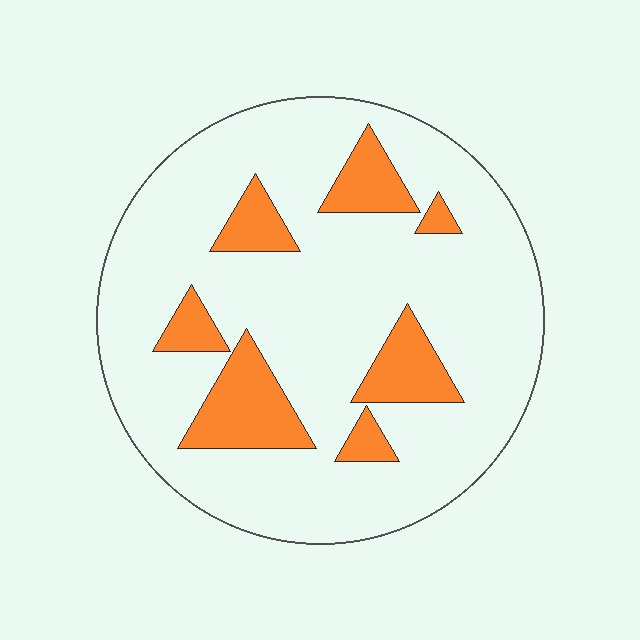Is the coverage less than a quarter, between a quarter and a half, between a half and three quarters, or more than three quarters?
Less than a quarter.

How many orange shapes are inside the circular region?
7.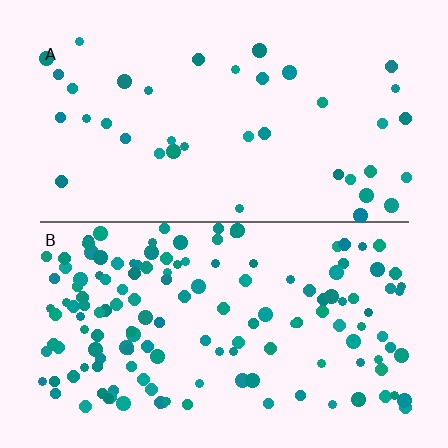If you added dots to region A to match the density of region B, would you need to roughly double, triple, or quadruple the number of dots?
Approximately quadruple.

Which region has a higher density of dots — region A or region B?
B (the bottom).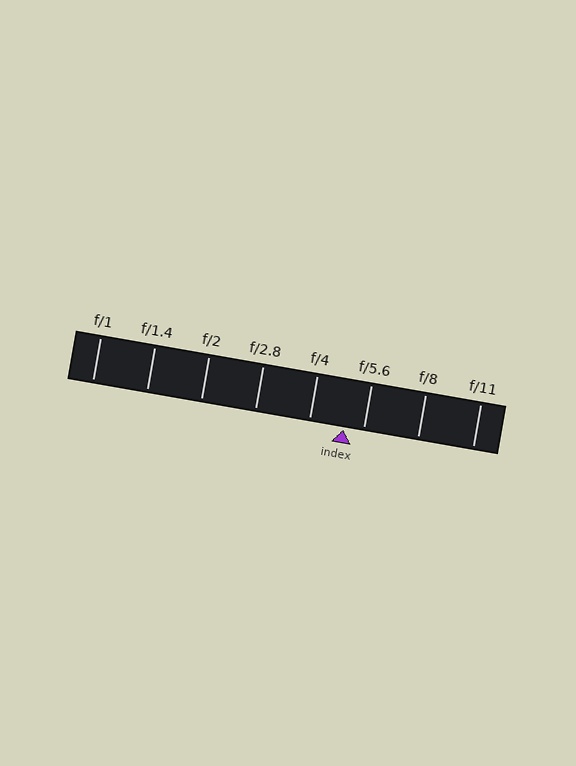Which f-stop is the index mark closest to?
The index mark is closest to f/5.6.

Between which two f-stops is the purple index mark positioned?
The index mark is between f/4 and f/5.6.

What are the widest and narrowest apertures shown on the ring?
The widest aperture shown is f/1 and the narrowest is f/11.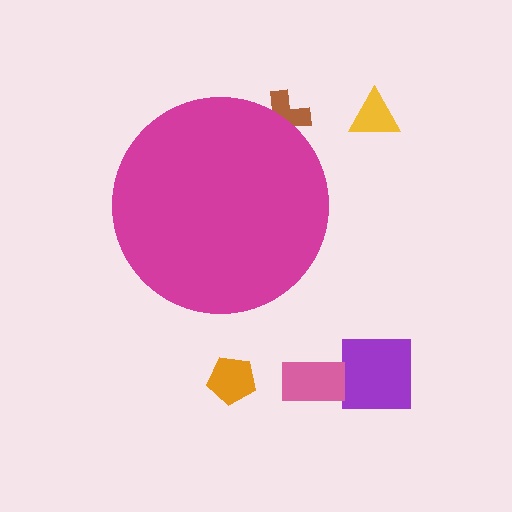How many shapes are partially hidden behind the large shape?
1 shape is partially hidden.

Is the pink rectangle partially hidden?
No, the pink rectangle is fully visible.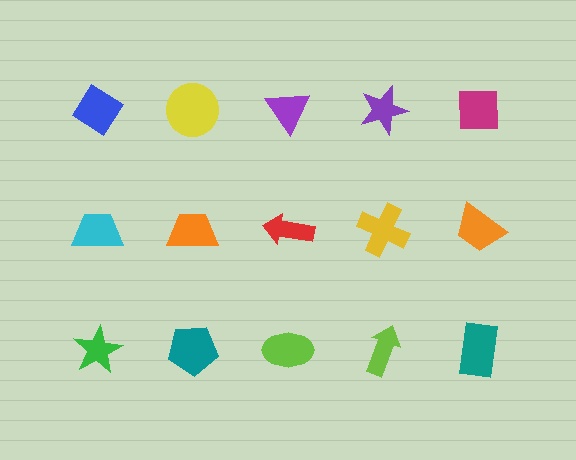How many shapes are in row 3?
5 shapes.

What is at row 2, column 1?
A cyan trapezoid.